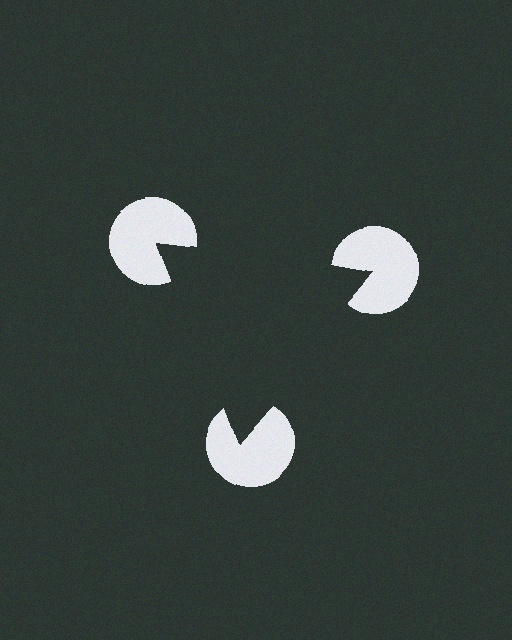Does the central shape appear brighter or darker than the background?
It typically appears slightly darker than the background, even though no actual brightness change is drawn.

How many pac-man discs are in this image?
There are 3 — one at each vertex of the illusory triangle.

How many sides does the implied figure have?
3 sides.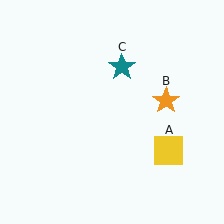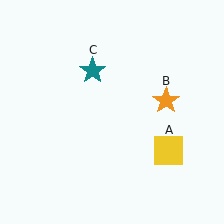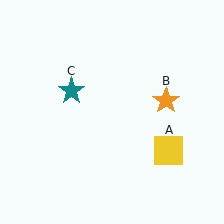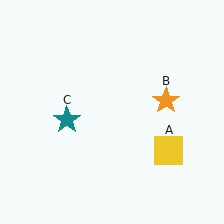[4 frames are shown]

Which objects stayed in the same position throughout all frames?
Yellow square (object A) and orange star (object B) remained stationary.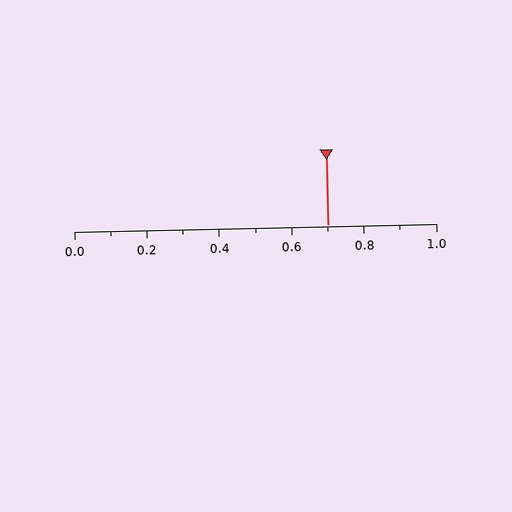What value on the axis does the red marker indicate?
The marker indicates approximately 0.7.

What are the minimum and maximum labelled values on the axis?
The axis runs from 0.0 to 1.0.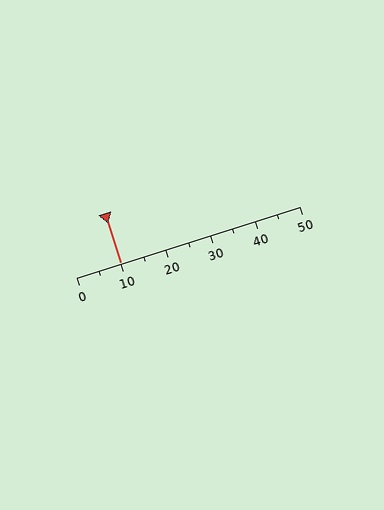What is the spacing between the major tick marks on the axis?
The major ticks are spaced 10 apart.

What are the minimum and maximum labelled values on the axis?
The axis runs from 0 to 50.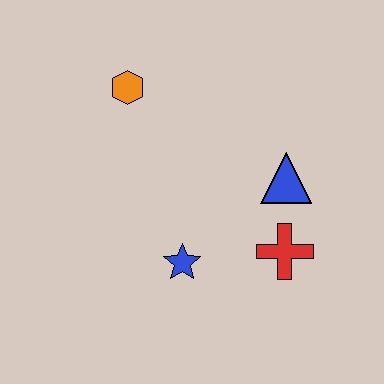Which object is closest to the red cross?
The blue triangle is closest to the red cross.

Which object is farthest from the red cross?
The orange hexagon is farthest from the red cross.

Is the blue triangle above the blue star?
Yes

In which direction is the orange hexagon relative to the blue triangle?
The orange hexagon is to the left of the blue triangle.